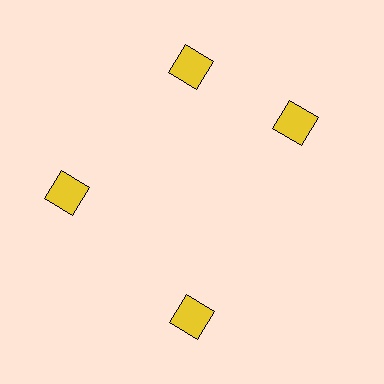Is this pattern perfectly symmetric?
No. The 4 yellow squares are arranged in a ring, but one element near the 3 o'clock position is rotated out of alignment along the ring, breaking the 4-fold rotational symmetry.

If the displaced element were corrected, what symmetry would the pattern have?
It would have 4-fold rotational symmetry — the pattern would map onto itself every 90 degrees.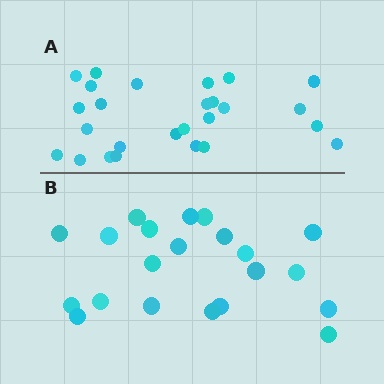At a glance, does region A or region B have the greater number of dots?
Region A (the top region) has more dots.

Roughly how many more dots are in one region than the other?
Region A has about 5 more dots than region B.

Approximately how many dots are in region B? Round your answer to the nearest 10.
About 20 dots. (The exact count is 21, which rounds to 20.)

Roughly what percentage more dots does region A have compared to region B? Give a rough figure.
About 25% more.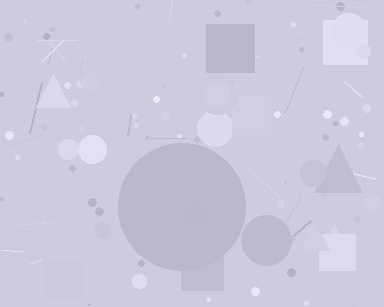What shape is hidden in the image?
A circle is hidden in the image.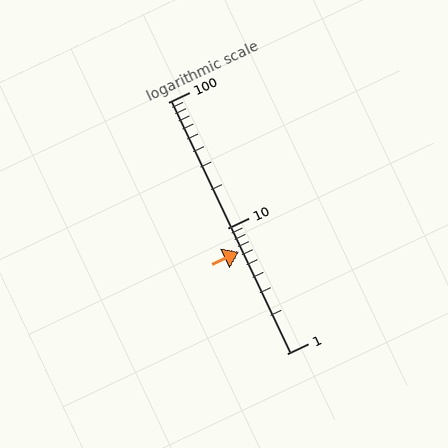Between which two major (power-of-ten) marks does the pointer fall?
The pointer is between 1 and 10.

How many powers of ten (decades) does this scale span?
The scale spans 2 decades, from 1 to 100.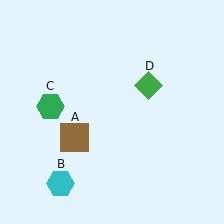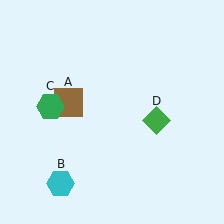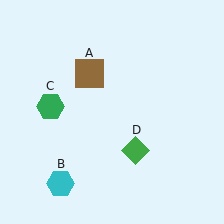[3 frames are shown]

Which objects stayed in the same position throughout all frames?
Cyan hexagon (object B) and green hexagon (object C) remained stationary.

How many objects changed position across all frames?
2 objects changed position: brown square (object A), green diamond (object D).